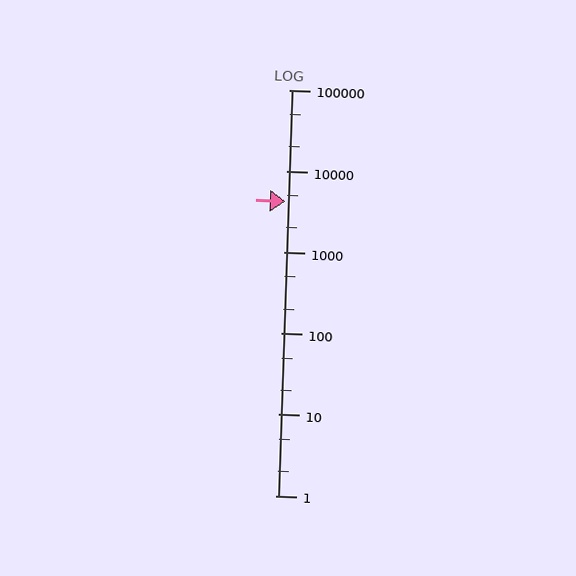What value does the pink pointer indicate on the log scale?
The pointer indicates approximately 4200.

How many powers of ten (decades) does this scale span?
The scale spans 5 decades, from 1 to 100000.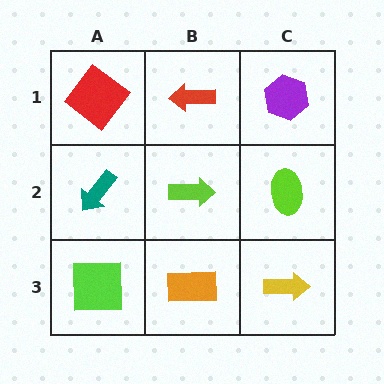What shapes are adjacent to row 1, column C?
A lime ellipse (row 2, column C), a red arrow (row 1, column B).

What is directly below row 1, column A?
A teal arrow.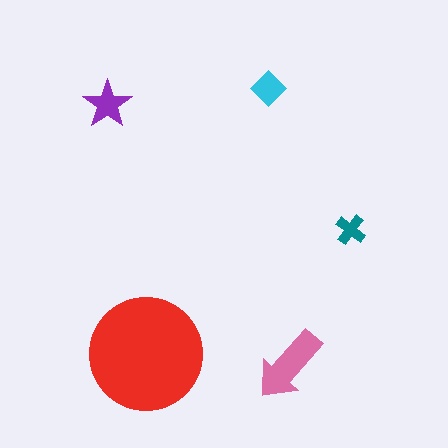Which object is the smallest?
The teal cross.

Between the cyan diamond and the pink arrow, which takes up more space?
The pink arrow.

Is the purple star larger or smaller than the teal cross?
Larger.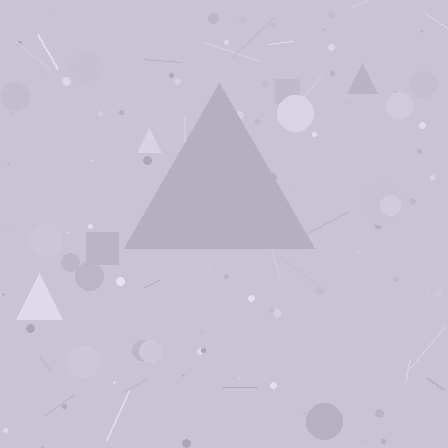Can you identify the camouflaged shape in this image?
The camouflaged shape is a triangle.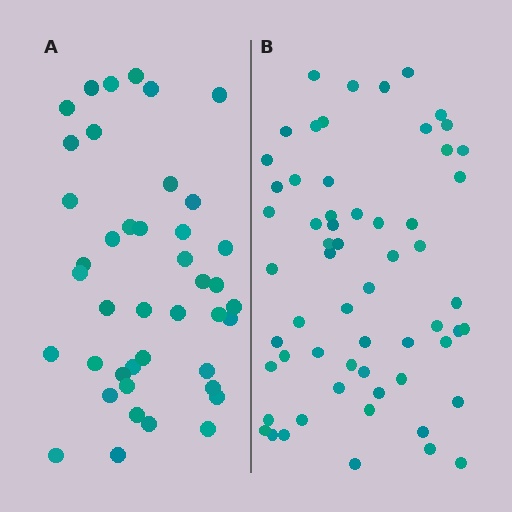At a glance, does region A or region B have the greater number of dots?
Region B (the right region) has more dots.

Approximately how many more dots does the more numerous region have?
Region B has approximately 20 more dots than region A.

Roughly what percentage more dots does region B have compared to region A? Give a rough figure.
About 45% more.